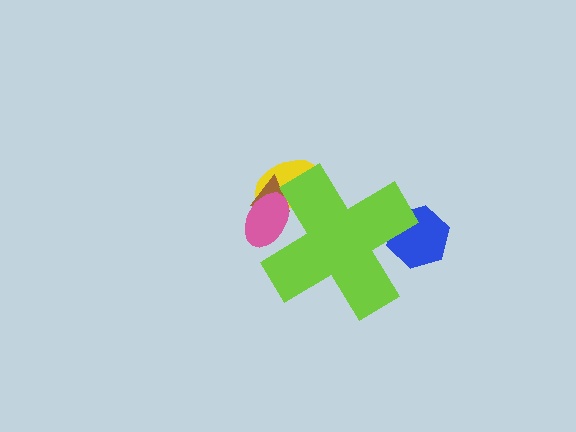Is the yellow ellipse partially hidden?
Yes, the yellow ellipse is partially hidden behind the lime cross.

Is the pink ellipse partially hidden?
Yes, the pink ellipse is partially hidden behind the lime cross.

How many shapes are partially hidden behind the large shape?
4 shapes are partially hidden.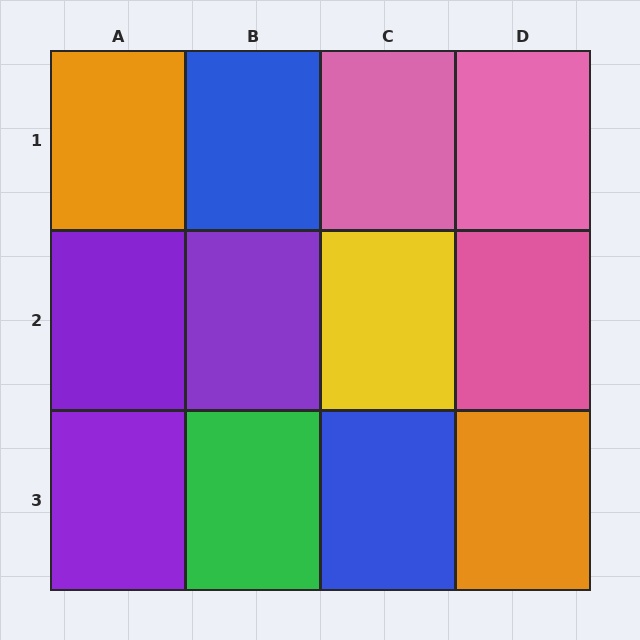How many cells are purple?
3 cells are purple.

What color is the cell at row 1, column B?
Blue.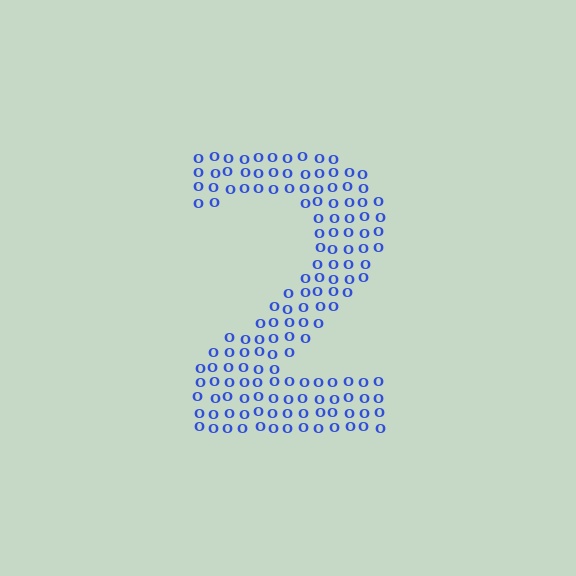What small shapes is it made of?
It is made of small letter O's.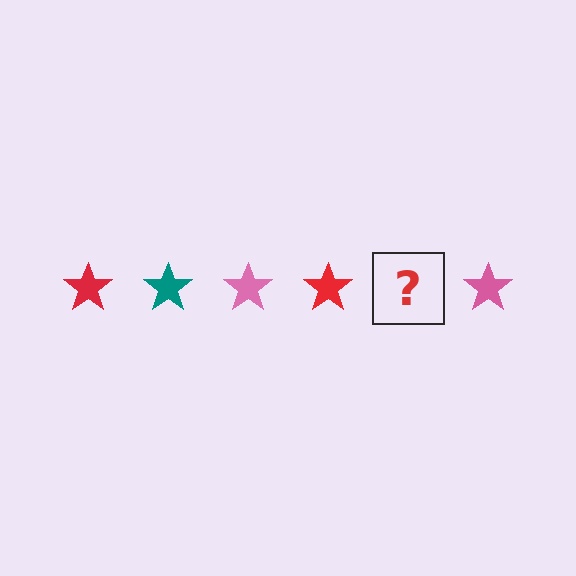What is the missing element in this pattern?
The missing element is a teal star.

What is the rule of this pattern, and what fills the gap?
The rule is that the pattern cycles through red, teal, pink stars. The gap should be filled with a teal star.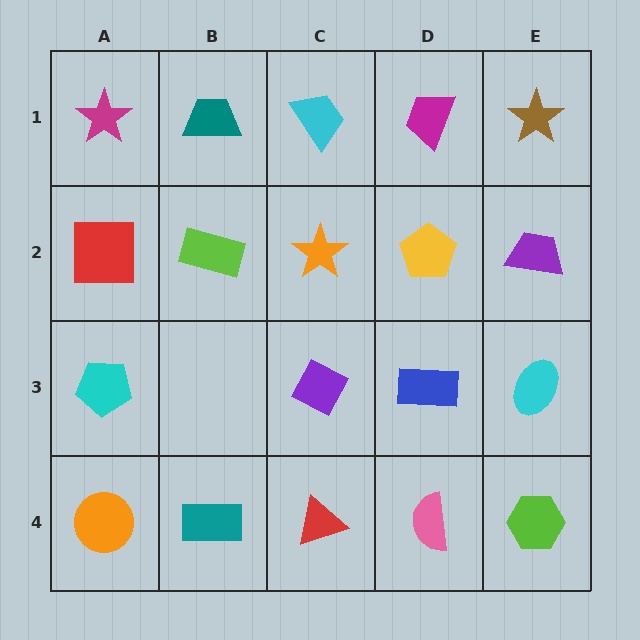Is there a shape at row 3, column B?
No, that cell is empty.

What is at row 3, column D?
A blue rectangle.